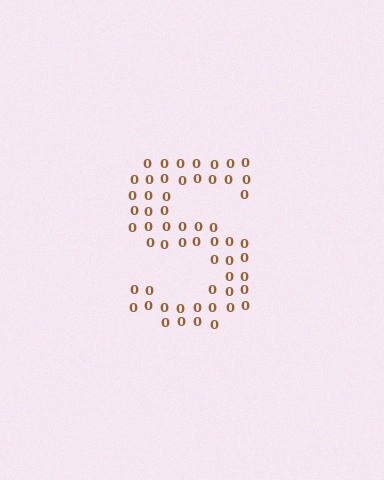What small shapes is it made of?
It is made of small digit 0's.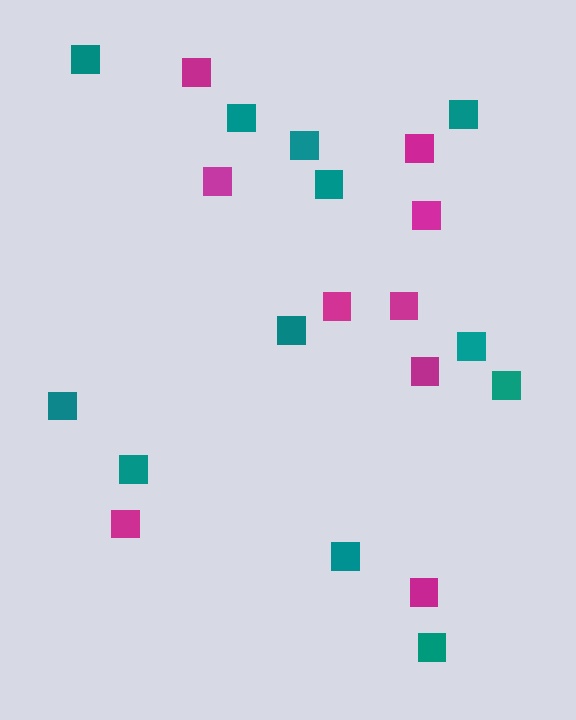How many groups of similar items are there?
There are 2 groups: one group of magenta squares (9) and one group of teal squares (12).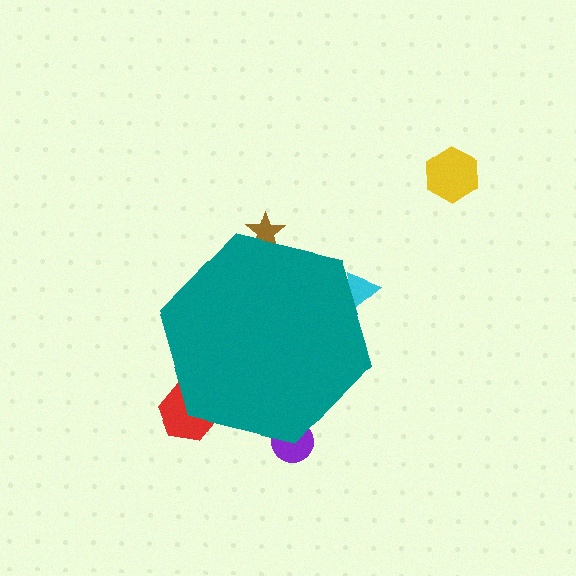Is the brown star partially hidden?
Yes, the brown star is partially hidden behind the teal hexagon.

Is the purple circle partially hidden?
Yes, the purple circle is partially hidden behind the teal hexagon.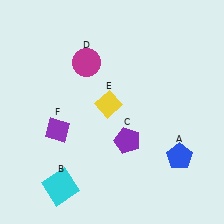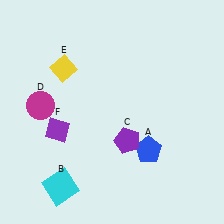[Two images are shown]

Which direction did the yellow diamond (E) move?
The yellow diamond (E) moved left.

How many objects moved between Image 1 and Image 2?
3 objects moved between the two images.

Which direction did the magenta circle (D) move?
The magenta circle (D) moved left.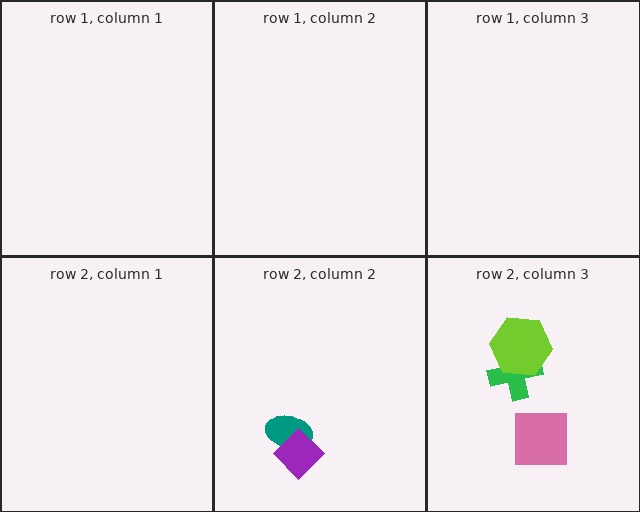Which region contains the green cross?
The row 2, column 3 region.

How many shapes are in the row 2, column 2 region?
2.